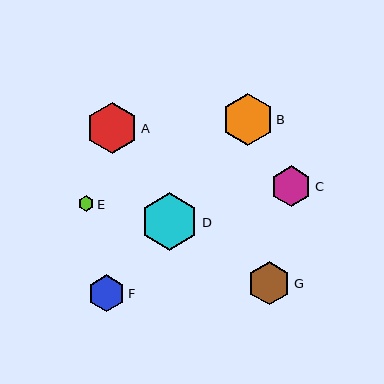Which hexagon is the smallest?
Hexagon E is the smallest with a size of approximately 15 pixels.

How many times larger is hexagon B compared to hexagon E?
Hexagon B is approximately 3.3 times the size of hexagon E.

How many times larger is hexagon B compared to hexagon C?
Hexagon B is approximately 1.3 times the size of hexagon C.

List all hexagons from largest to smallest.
From largest to smallest: D, B, A, G, C, F, E.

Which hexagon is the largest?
Hexagon D is the largest with a size of approximately 58 pixels.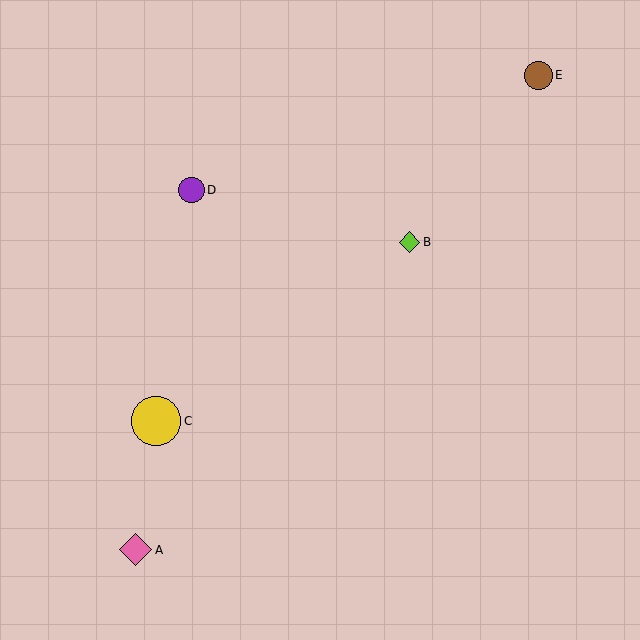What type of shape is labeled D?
Shape D is a purple circle.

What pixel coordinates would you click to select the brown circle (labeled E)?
Click at (538, 75) to select the brown circle E.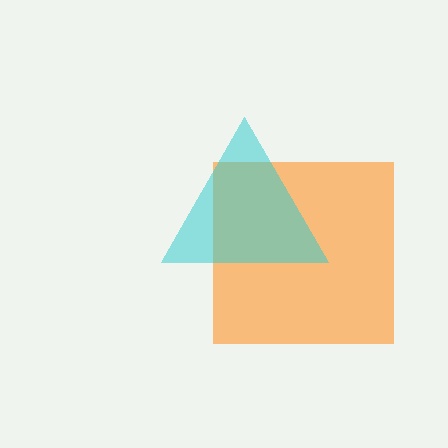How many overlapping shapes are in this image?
There are 2 overlapping shapes in the image.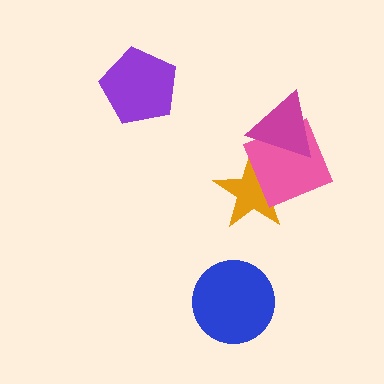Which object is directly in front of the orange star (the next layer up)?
The pink diamond is directly in front of the orange star.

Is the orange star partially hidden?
Yes, it is partially covered by another shape.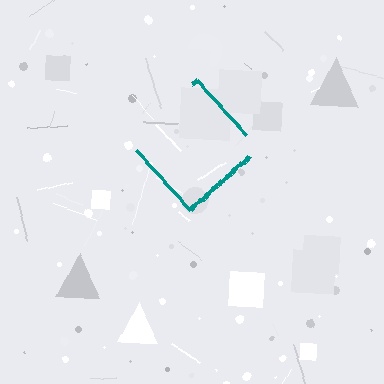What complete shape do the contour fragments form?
The contour fragments form a diamond.